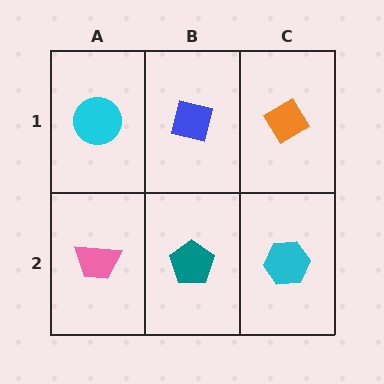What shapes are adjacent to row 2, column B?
A blue square (row 1, column B), a pink trapezoid (row 2, column A), a cyan hexagon (row 2, column C).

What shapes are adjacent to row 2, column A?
A cyan circle (row 1, column A), a teal pentagon (row 2, column B).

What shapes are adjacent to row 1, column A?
A pink trapezoid (row 2, column A), a blue square (row 1, column B).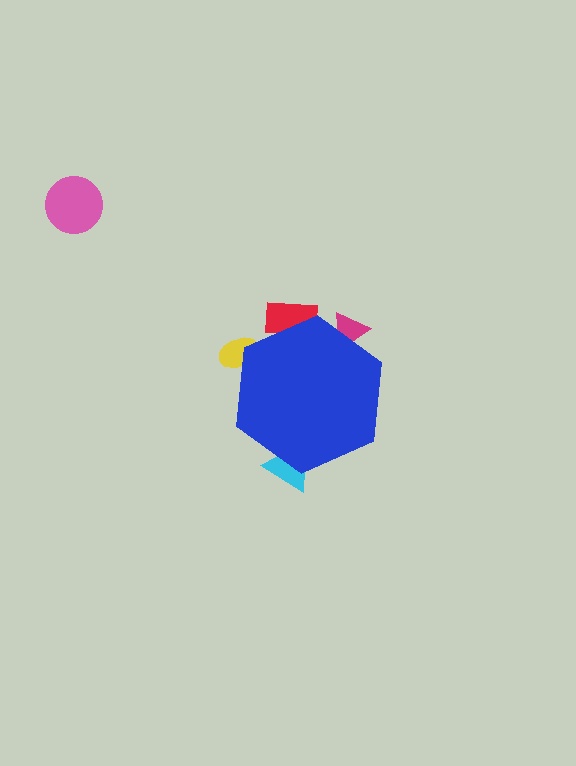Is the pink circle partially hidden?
No, the pink circle is fully visible.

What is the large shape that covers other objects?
A blue hexagon.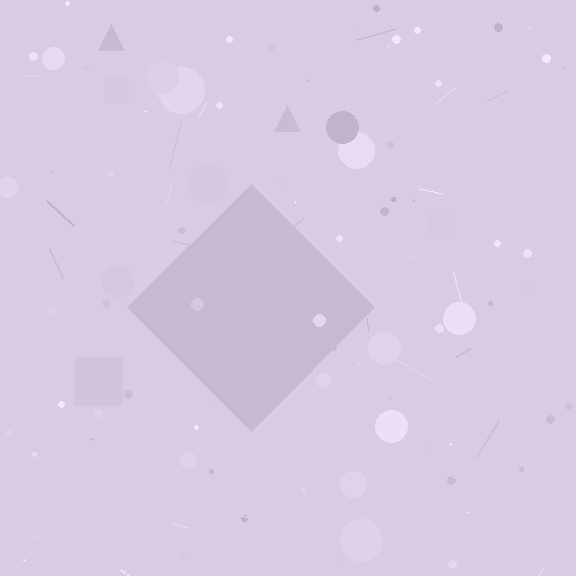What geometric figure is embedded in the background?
A diamond is embedded in the background.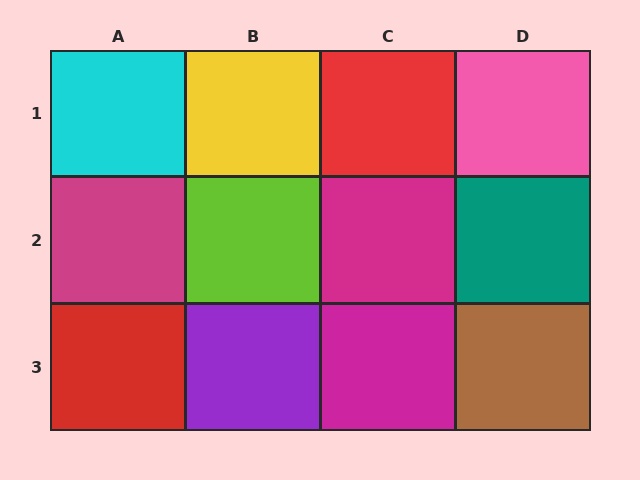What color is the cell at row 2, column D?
Teal.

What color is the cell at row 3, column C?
Magenta.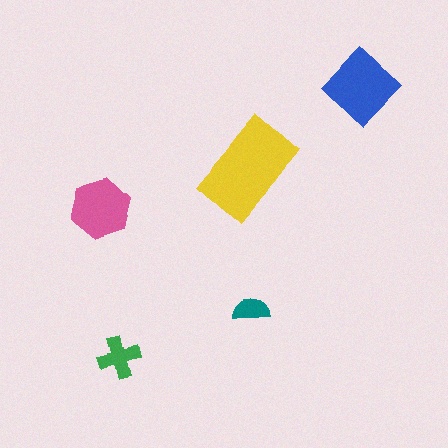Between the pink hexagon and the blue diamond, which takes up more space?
The blue diamond.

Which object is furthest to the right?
The blue diamond is rightmost.